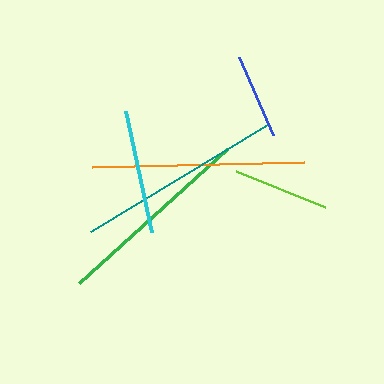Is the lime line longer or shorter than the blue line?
The lime line is longer than the blue line.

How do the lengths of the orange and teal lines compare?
The orange and teal lines are approximately the same length.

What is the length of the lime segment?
The lime segment is approximately 96 pixels long.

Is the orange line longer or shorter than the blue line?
The orange line is longer than the blue line.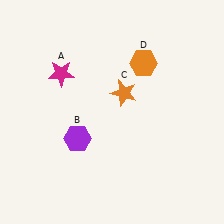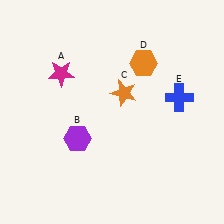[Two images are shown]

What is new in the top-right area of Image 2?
A blue cross (E) was added in the top-right area of Image 2.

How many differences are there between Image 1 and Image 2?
There is 1 difference between the two images.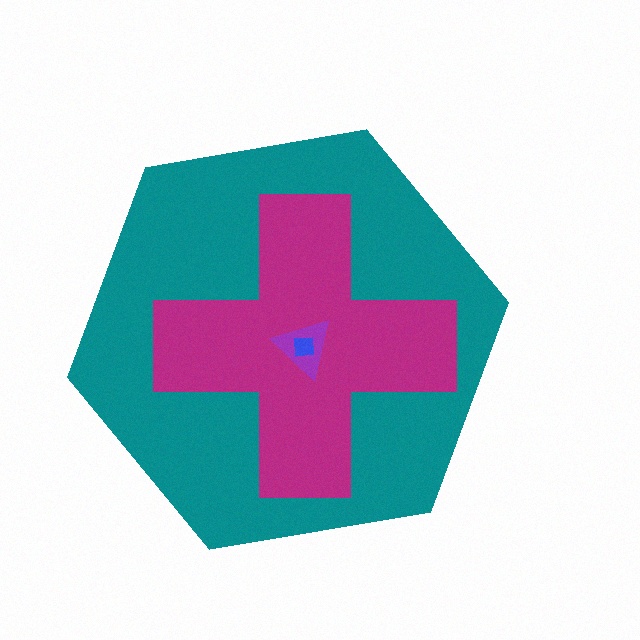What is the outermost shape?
The teal hexagon.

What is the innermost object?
The blue square.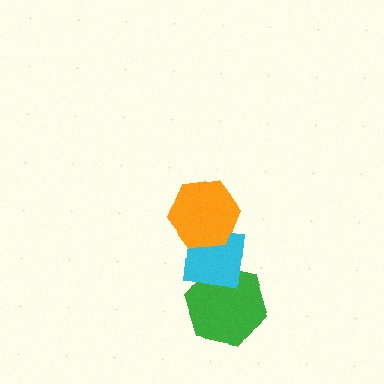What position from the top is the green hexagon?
The green hexagon is 3rd from the top.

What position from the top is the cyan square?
The cyan square is 2nd from the top.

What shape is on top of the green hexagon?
The cyan square is on top of the green hexagon.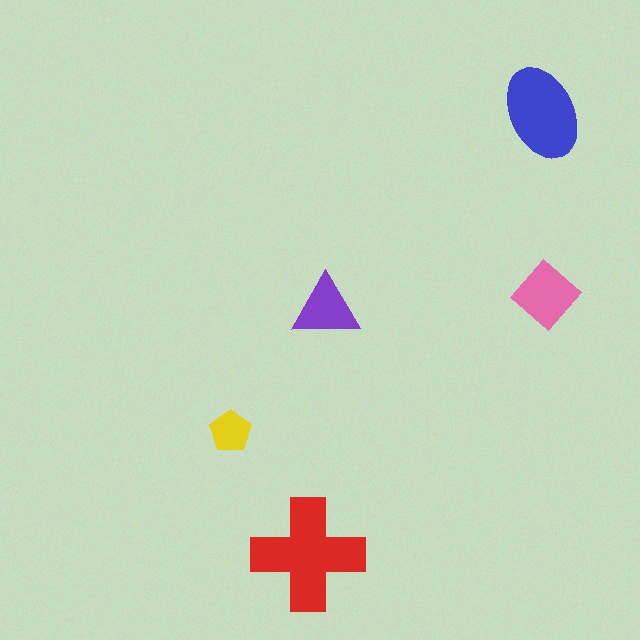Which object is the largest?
The red cross.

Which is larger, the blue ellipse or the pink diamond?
The blue ellipse.